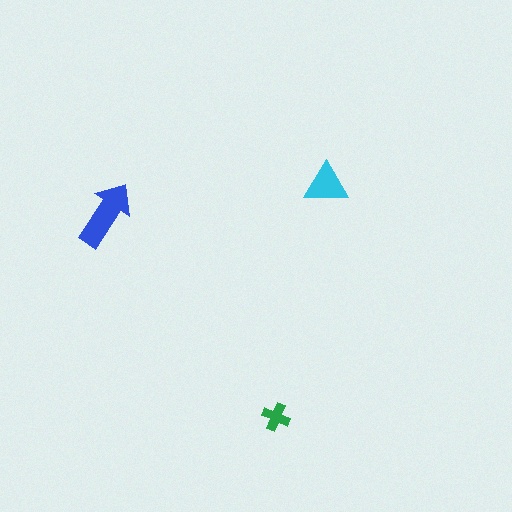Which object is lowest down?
The green cross is bottommost.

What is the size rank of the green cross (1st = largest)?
3rd.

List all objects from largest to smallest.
The blue arrow, the cyan triangle, the green cross.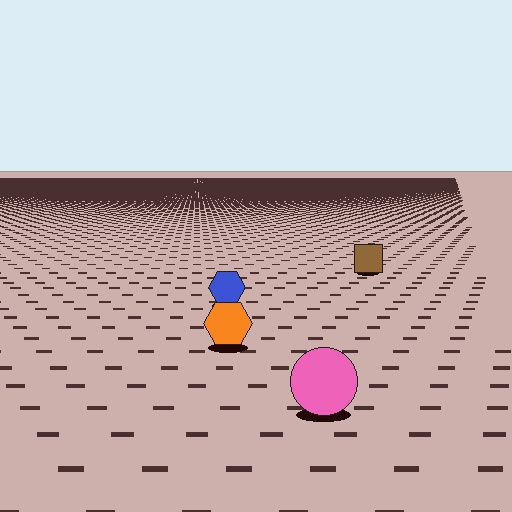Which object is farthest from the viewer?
The brown square is farthest from the viewer. It appears smaller and the ground texture around it is denser.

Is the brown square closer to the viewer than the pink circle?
No. The pink circle is closer — you can tell from the texture gradient: the ground texture is coarser near it.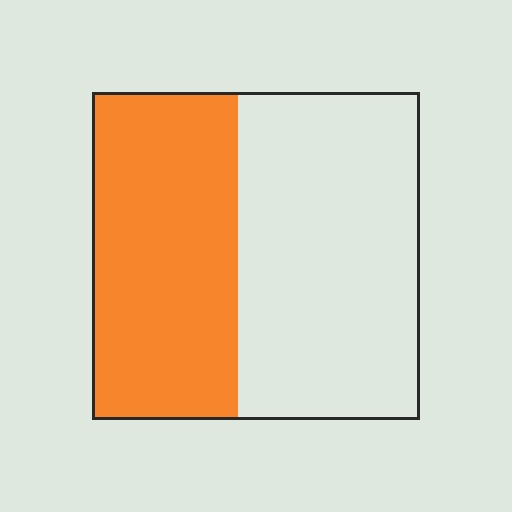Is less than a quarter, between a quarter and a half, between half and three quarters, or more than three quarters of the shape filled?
Between a quarter and a half.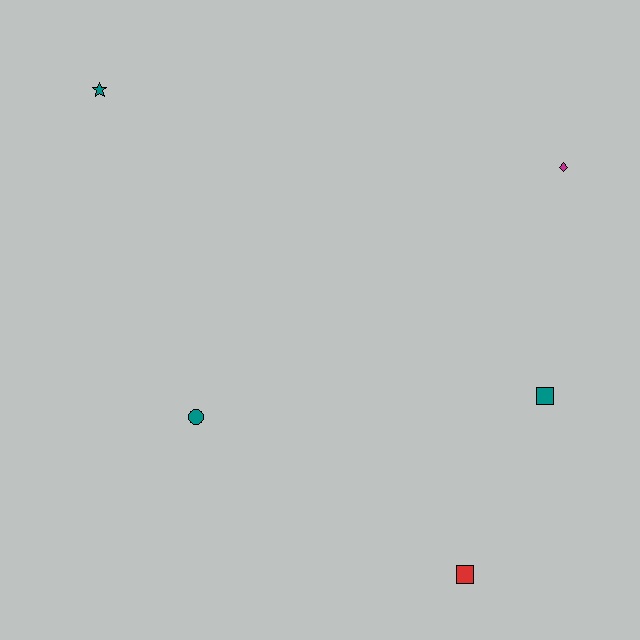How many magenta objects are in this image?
There is 1 magenta object.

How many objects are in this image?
There are 5 objects.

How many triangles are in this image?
There are no triangles.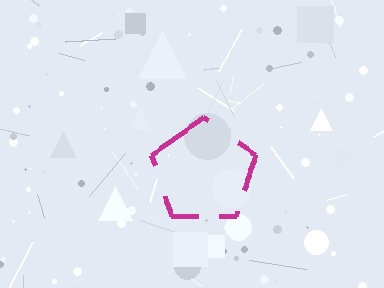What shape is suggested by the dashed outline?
The dashed outline suggests a pentagon.